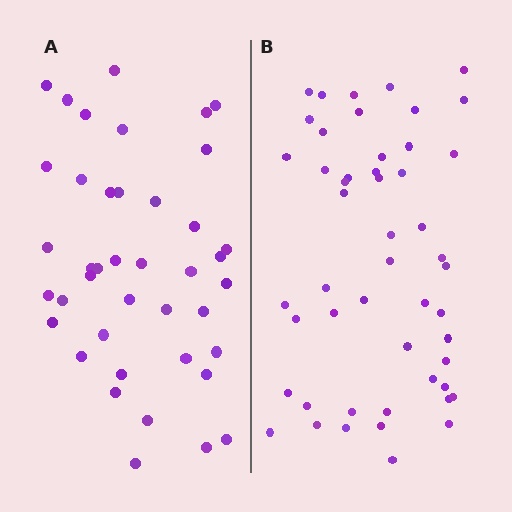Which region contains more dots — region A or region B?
Region B (the right region) has more dots.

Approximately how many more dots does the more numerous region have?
Region B has roughly 8 or so more dots than region A.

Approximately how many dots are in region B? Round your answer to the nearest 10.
About 50 dots.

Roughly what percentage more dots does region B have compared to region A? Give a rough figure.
About 20% more.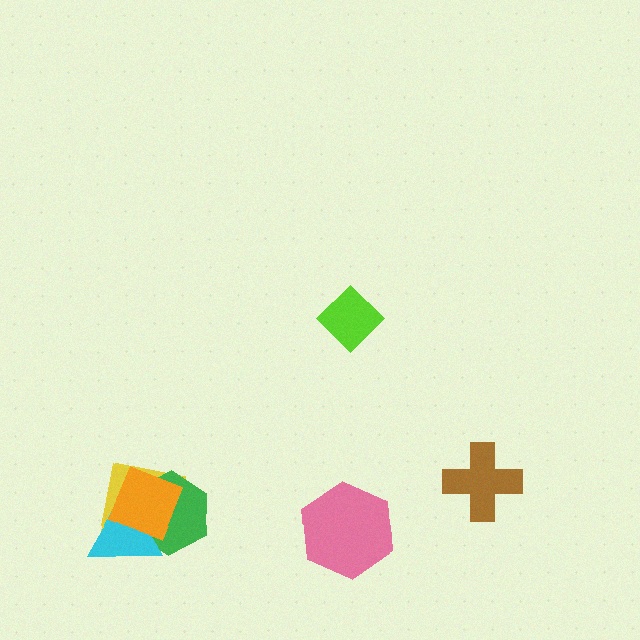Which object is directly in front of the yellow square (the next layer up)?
The green hexagon is directly in front of the yellow square.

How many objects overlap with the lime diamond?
0 objects overlap with the lime diamond.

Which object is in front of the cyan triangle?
The orange square is in front of the cyan triangle.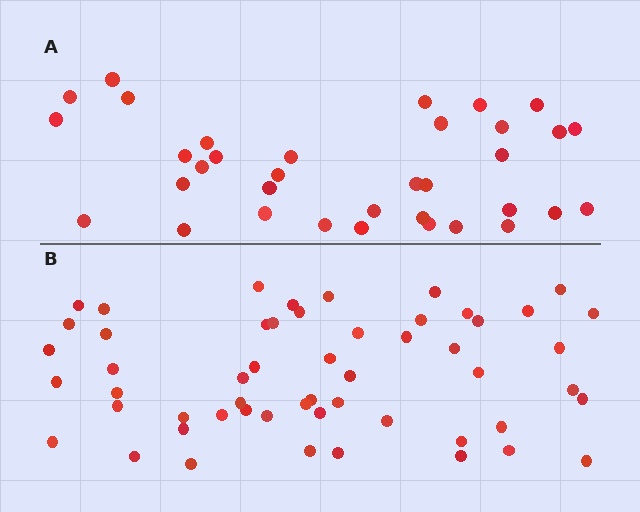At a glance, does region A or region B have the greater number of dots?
Region B (the bottom region) has more dots.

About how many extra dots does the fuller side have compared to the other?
Region B has approximately 20 more dots than region A.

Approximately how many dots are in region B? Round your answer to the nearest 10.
About 50 dots. (The exact count is 54, which rounds to 50.)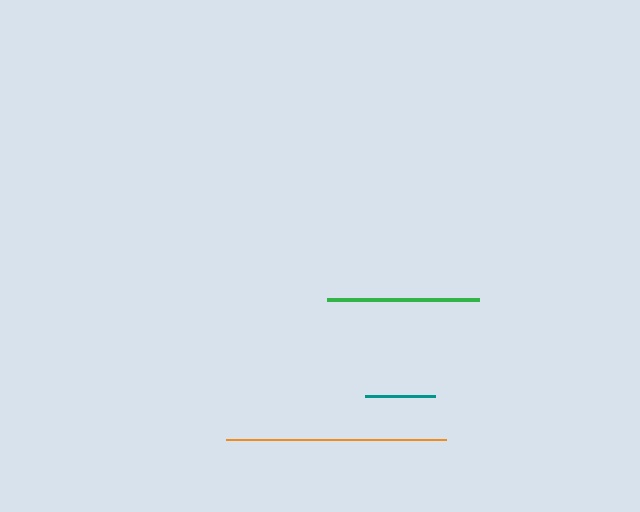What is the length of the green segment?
The green segment is approximately 152 pixels long.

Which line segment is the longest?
The orange line is the longest at approximately 220 pixels.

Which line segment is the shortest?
The teal line is the shortest at approximately 70 pixels.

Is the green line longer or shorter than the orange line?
The orange line is longer than the green line.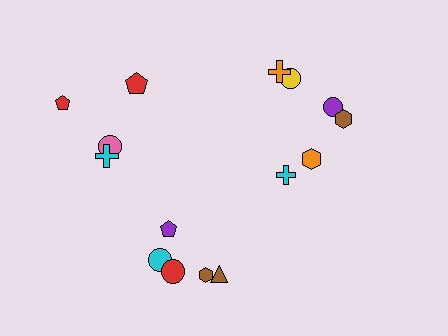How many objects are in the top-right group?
There are 6 objects.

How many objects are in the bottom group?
There are 5 objects.